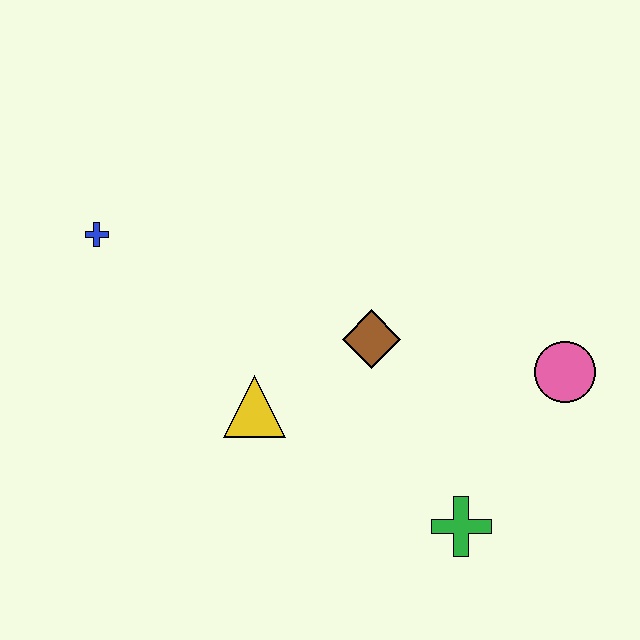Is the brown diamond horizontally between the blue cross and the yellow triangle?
No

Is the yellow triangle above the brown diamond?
No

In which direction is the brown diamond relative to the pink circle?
The brown diamond is to the left of the pink circle.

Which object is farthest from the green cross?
The blue cross is farthest from the green cross.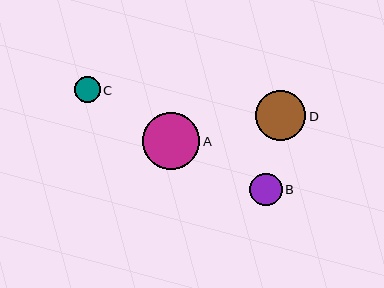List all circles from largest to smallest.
From largest to smallest: A, D, B, C.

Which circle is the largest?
Circle A is the largest with a size of approximately 57 pixels.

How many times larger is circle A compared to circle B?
Circle A is approximately 1.8 times the size of circle B.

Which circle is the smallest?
Circle C is the smallest with a size of approximately 26 pixels.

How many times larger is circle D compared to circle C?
Circle D is approximately 1.9 times the size of circle C.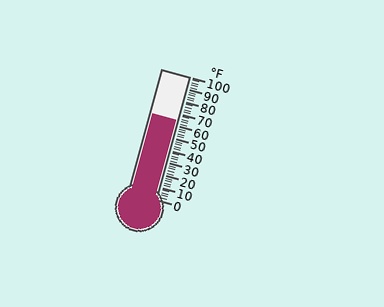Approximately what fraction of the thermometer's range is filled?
The thermometer is filled to approximately 65% of its range.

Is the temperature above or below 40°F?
The temperature is above 40°F.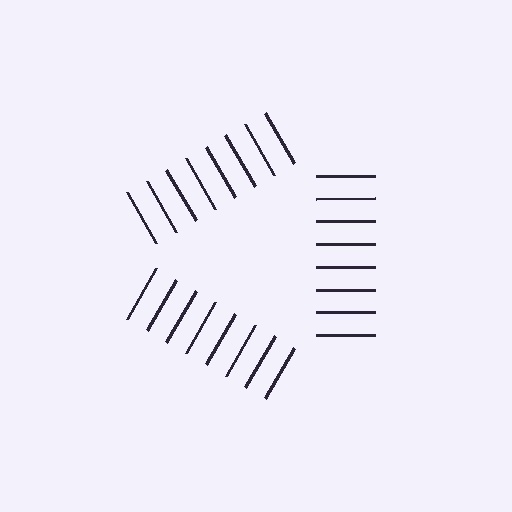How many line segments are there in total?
24 — 8 along each of the 3 edges.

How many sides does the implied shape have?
3 sides — the line-ends trace a triangle.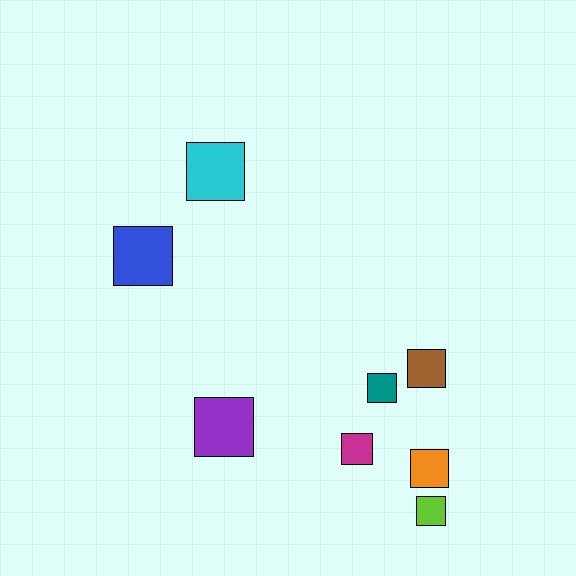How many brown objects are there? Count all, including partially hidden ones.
There is 1 brown object.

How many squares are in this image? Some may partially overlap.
There are 8 squares.